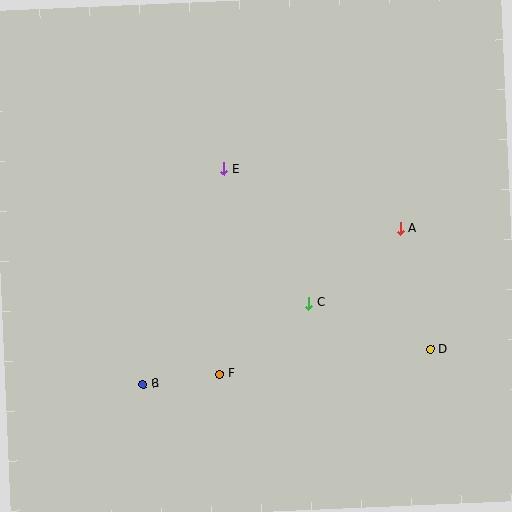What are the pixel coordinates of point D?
Point D is at (430, 350).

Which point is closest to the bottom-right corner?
Point D is closest to the bottom-right corner.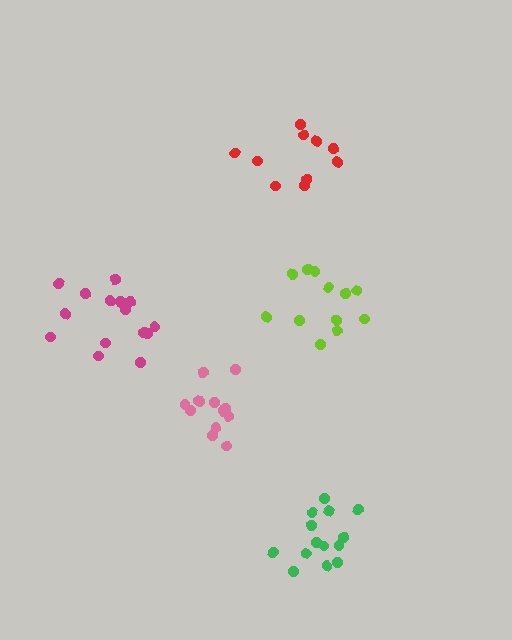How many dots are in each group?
Group 1: 13 dots, Group 2: 10 dots, Group 3: 16 dots, Group 4: 14 dots, Group 5: 12 dots (65 total).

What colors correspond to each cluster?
The clusters are colored: pink, red, magenta, green, lime.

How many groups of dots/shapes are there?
There are 5 groups.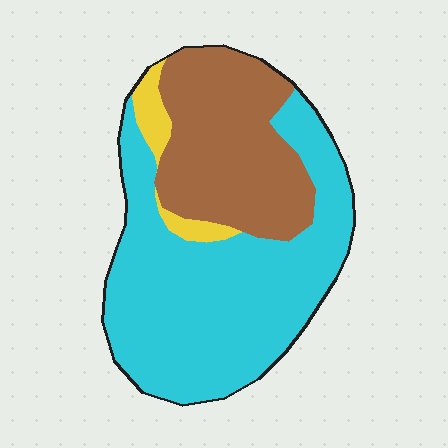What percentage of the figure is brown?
Brown takes up about one third (1/3) of the figure.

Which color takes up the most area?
Cyan, at roughly 60%.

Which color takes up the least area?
Yellow, at roughly 5%.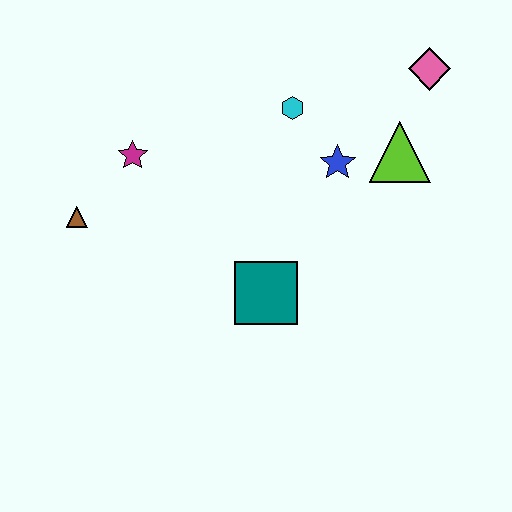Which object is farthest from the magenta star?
The pink diamond is farthest from the magenta star.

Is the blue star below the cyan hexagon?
Yes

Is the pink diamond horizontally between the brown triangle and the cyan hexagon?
No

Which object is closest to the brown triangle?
The magenta star is closest to the brown triangle.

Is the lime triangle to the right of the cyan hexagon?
Yes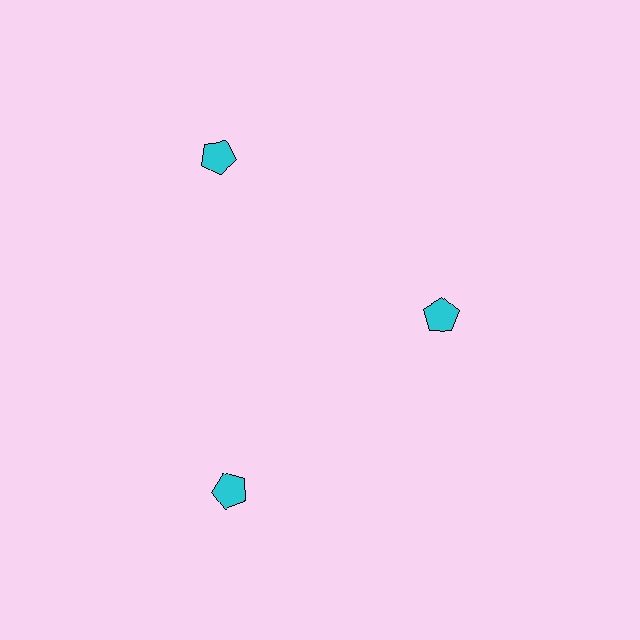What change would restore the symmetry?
The symmetry would be restored by moving it outward, back onto the ring so that all 3 pentagons sit at equal angles and equal distance from the center.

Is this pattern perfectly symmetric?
No. The 3 cyan pentagons are arranged in a ring, but one element near the 3 o'clock position is pulled inward toward the center, breaking the 3-fold rotational symmetry.